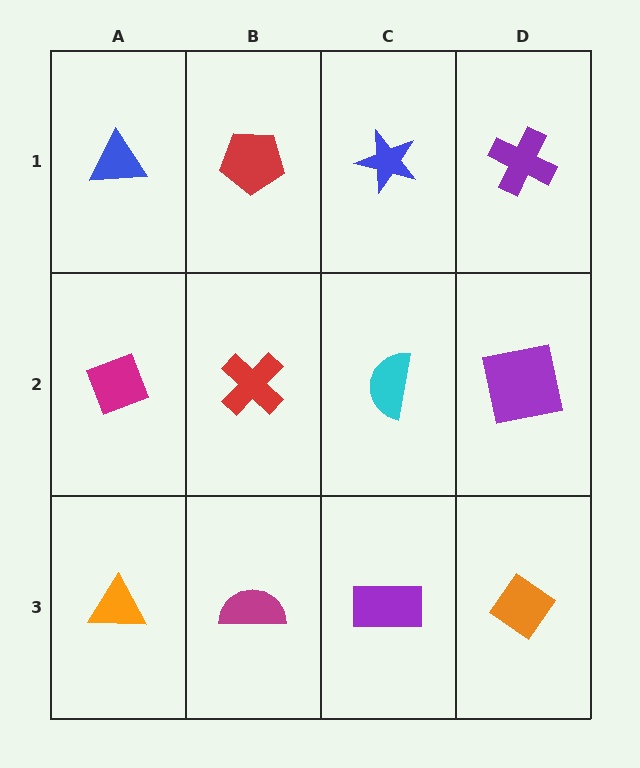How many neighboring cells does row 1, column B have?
3.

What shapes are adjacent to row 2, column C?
A blue star (row 1, column C), a purple rectangle (row 3, column C), a red cross (row 2, column B), a purple square (row 2, column D).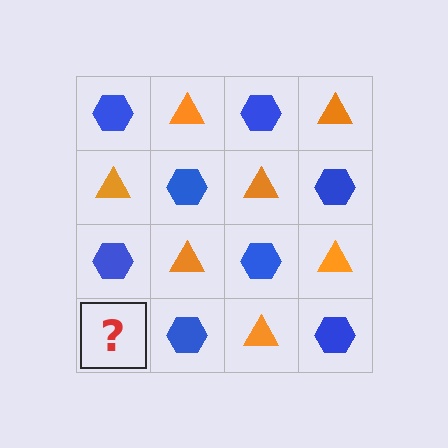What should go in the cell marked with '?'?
The missing cell should contain an orange triangle.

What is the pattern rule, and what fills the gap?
The rule is that it alternates blue hexagon and orange triangle in a checkerboard pattern. The gap should be filled with an orange triangle.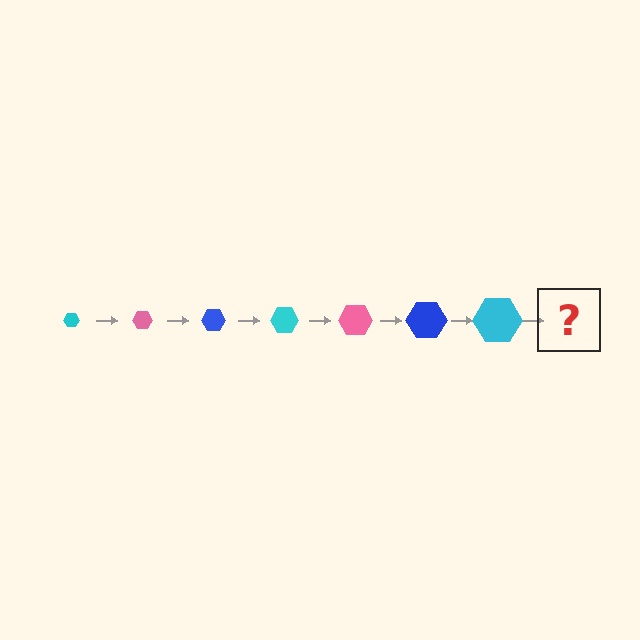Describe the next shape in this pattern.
It should be a pink hexagon, larger than the previous one.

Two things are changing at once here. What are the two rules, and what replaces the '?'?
The two rules are that the hexagon grows larger each step and the color cycles through cyan, pink, and blue. The '?' should be a pink hexagon, larger than the previous one.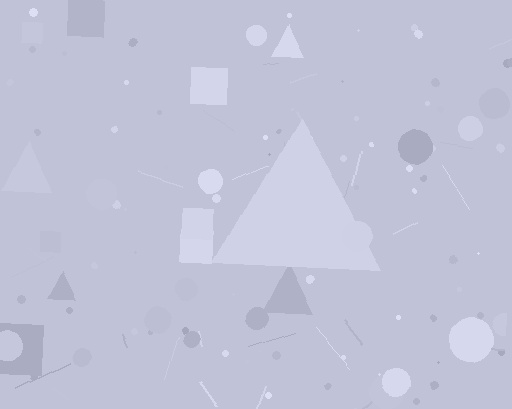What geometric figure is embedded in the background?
A triangle is embedded in the background.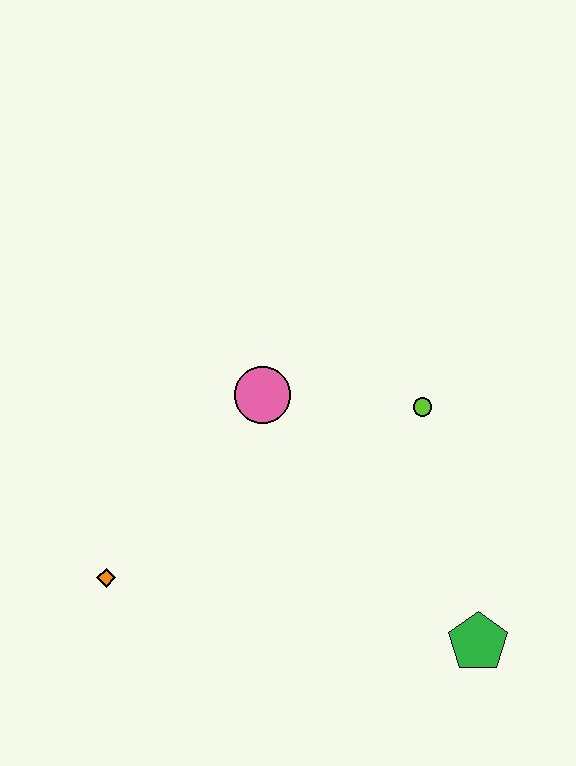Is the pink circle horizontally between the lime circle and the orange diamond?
Yes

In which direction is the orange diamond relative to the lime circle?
The orange diamond is to the left of the lime circle.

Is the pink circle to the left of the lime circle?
Yes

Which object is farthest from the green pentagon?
The orange diamond is farthest from the green pentagon.